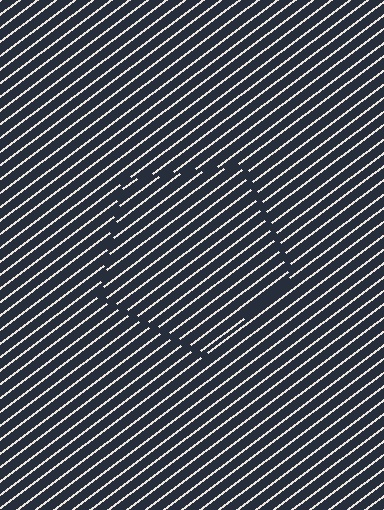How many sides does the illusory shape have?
5 sides — the line-ends trace a pentagon.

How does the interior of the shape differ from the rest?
The interior of the shape contains the same grating, shifted by half a period — the contour is defined by the phase discontinuity where line-ends from the inner and outer gratings abut.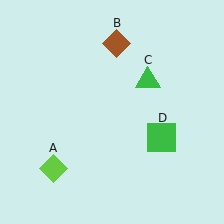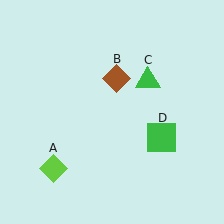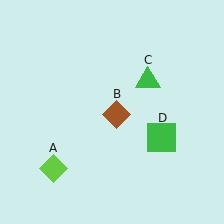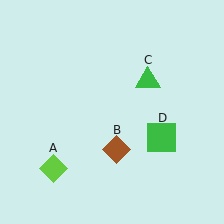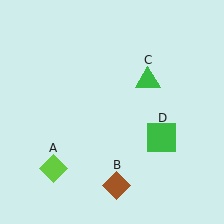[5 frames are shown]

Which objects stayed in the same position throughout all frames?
Lime diamond (object A) and green triangle (object C) and green square (object D) remained stationary.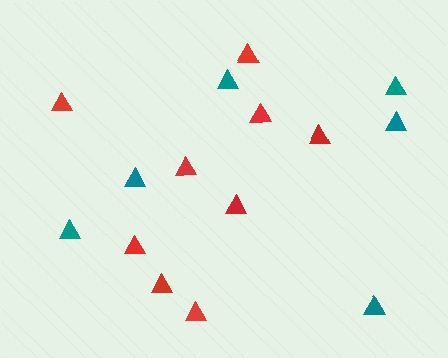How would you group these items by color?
There are 2 groups: one group of red triangles (9) and one group of teal triangles (6).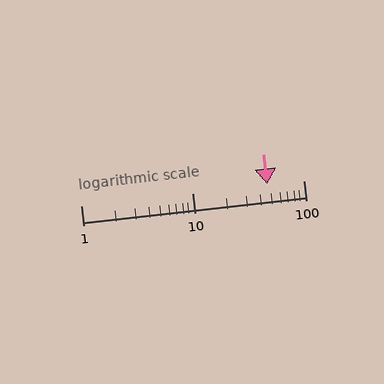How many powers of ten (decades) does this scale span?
The scale spans 2 decades, from 1 to 100.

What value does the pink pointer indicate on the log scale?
The pointer indicates approximately 47.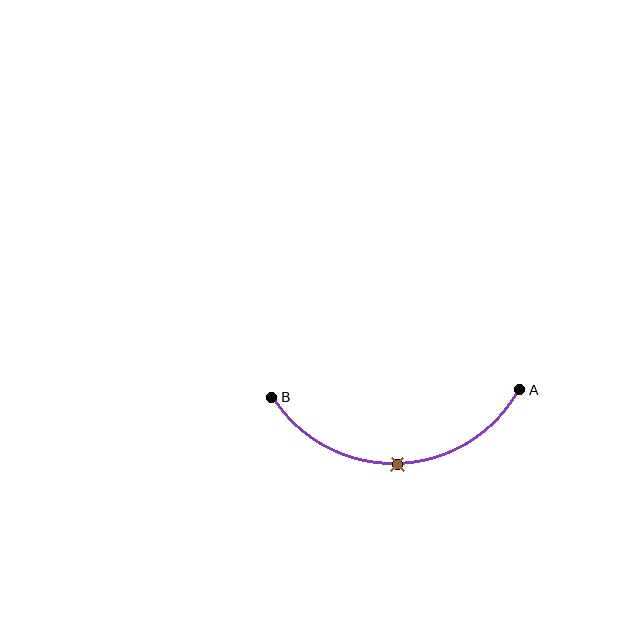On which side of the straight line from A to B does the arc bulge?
The arc bulges below the straight line connecting A and B.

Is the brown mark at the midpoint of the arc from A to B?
Yes. The brown mark lies on the arc at equal arc-length from both A and B — it is the arc midpoint.